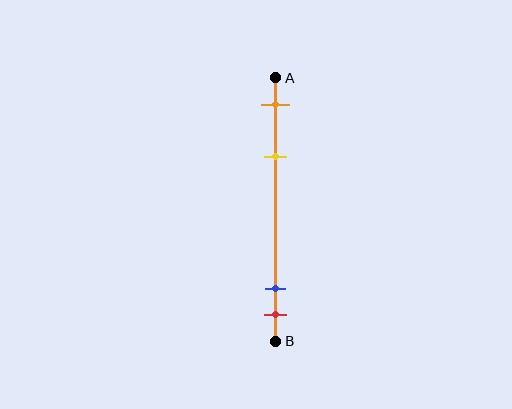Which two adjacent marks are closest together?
The blue and red marks are the closest adjacent pair.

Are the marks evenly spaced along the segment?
No, the marks are not evenly spaced.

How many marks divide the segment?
There are 4 marks dividing the segment.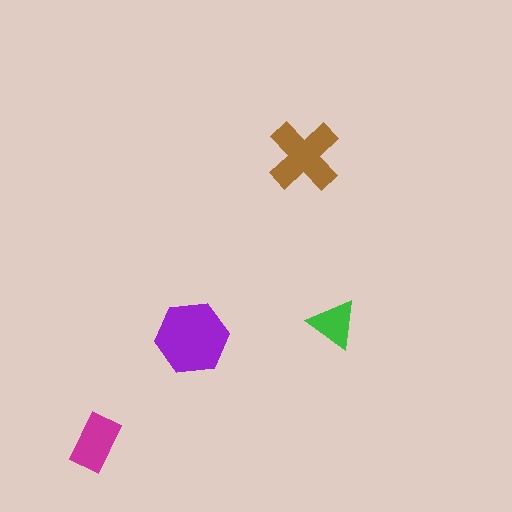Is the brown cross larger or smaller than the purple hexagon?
Smaller.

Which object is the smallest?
The green triangle.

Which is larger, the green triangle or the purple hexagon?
The purple hexagon.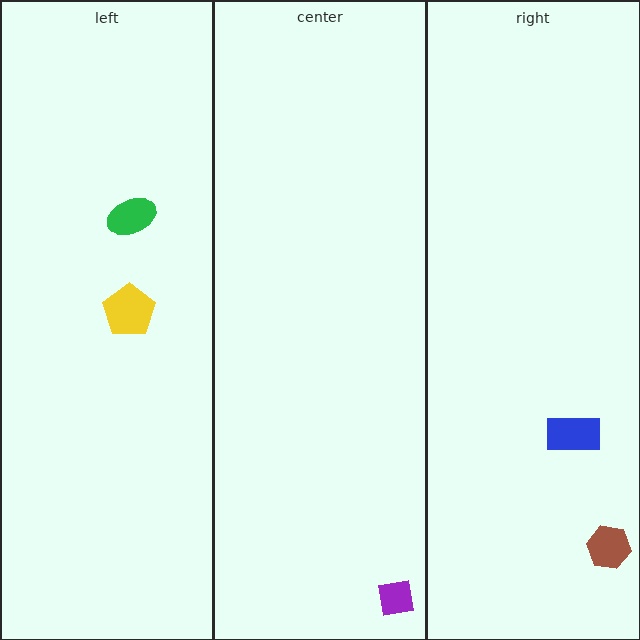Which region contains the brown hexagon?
The right region.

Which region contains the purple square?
The center region.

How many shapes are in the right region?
2.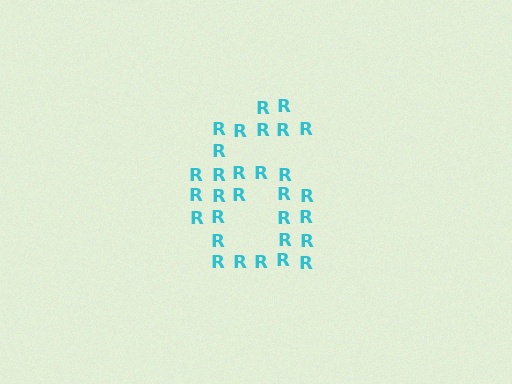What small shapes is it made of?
It is made of small letter R's.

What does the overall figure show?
The overall figure shows the digit 6.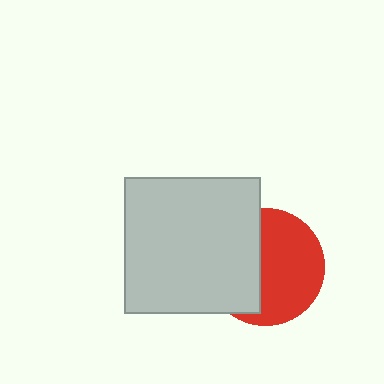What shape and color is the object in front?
The object in front is a light gray square.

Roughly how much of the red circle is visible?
About half of it is visible (roughly 57%).